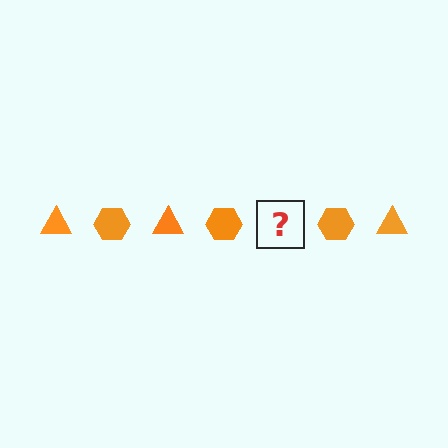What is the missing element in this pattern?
The missing element is an orange triangle.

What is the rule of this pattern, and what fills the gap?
The rule is that the pattern cycles through triangle, hexagon shapes in orange. The gap should be filled with an orange triangle.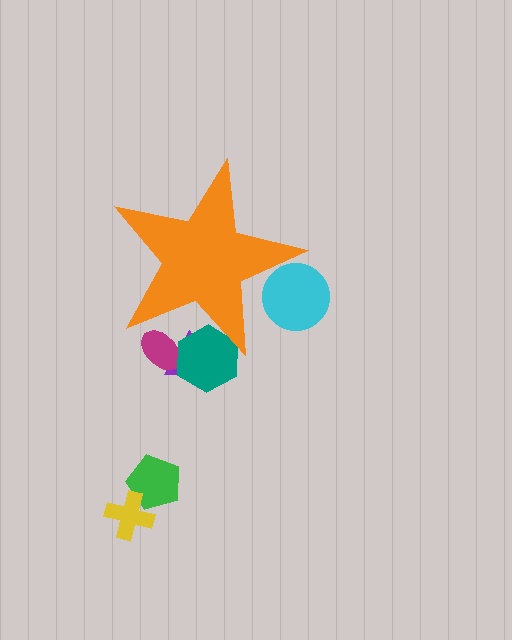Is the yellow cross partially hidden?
No, the yellow cross is fully visible.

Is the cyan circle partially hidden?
Yes, the cyan circle is partially hidden behind the orange star.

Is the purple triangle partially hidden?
Yes, the purple triangle is partially hidden behind the orange star.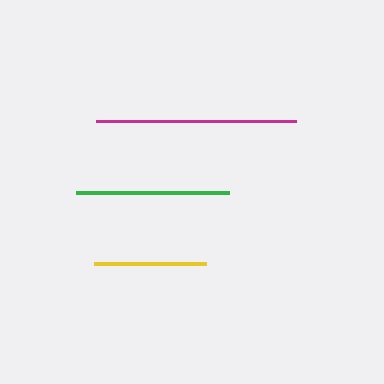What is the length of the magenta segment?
The magenta segment is approximately 200 pixels long.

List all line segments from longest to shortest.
From longest to shortest: magenta, green, yellow.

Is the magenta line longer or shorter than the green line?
The magenta line is longer than the green line.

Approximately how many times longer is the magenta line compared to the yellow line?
The magenta line is approximately 1.8 times the length of the yellow line.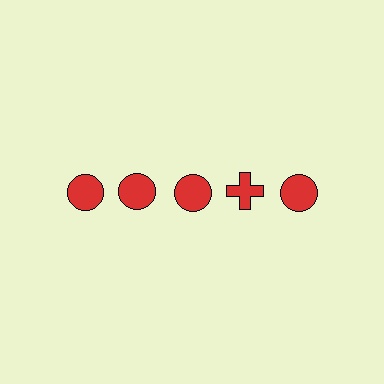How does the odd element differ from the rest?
It has a different shape: cross instead of circle.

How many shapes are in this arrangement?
There are 5 shapes arranged in a grid pattern.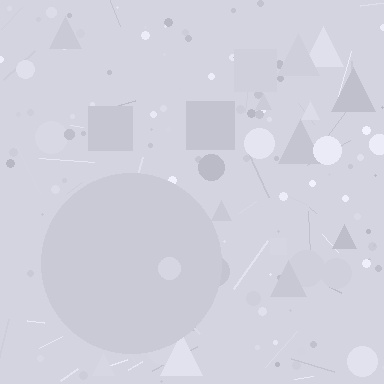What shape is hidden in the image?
A circle is hidden in the image.